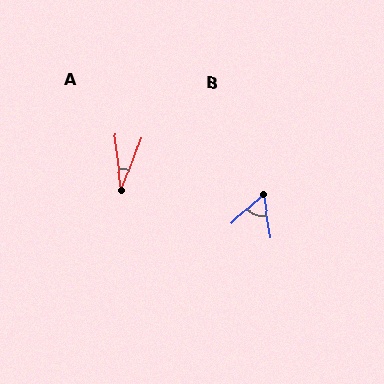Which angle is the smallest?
A, at approximately 27 degrees.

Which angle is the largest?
B, at approximately 56 degrees.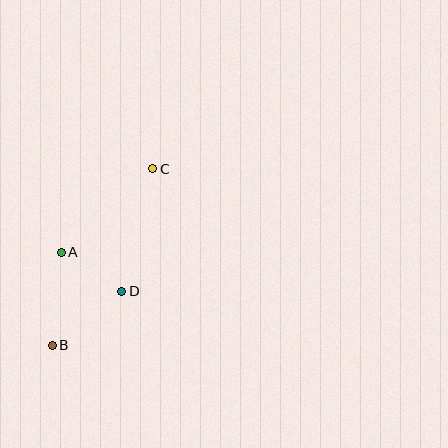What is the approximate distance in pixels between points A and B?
The distance between A and B is approximately 93 pixels.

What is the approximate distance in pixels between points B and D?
The distance between B and D is approximately 88 pixels.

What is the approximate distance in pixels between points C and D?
The distance between C and D is approximately 126 pixels.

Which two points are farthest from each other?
Points B and C are farthest from each other.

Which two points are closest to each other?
Points A and D are closest to each other.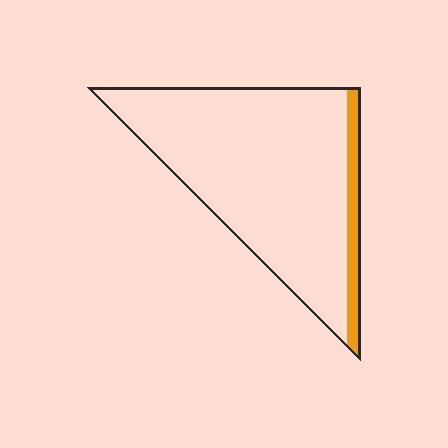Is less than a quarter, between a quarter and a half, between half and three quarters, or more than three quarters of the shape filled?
Less than a quarter.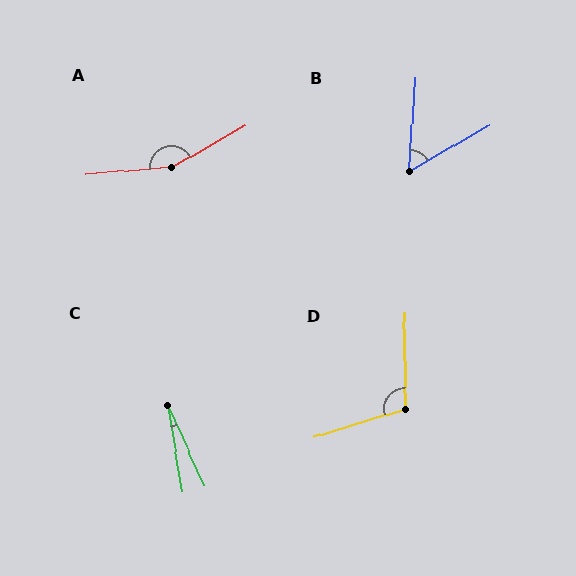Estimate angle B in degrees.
Approximately 56 degrees.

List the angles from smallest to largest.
C (15°), B (56°), D (106°), A (156°).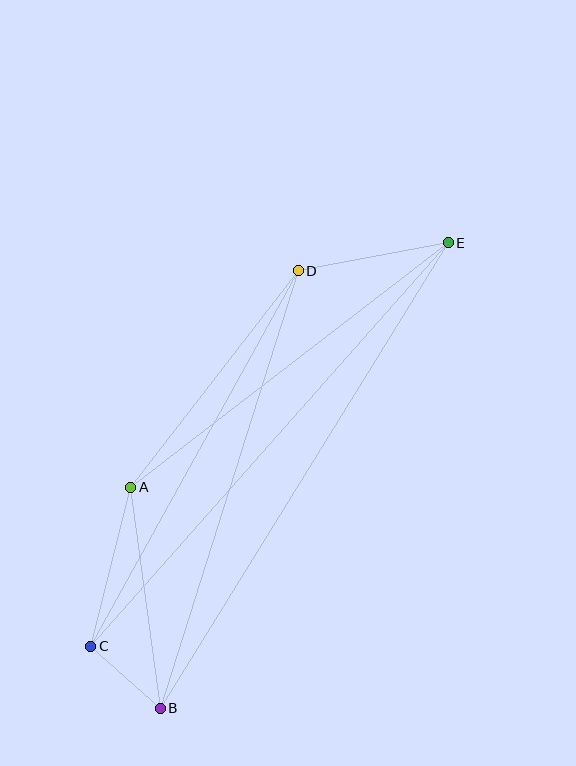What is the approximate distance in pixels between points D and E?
The distance between D and E is approximately 152 pixels.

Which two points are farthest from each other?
Points B and E are farthest from each other.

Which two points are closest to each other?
Points B and C are closest to each other.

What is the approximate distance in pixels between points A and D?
The distance between A and D is approximately 274 pixels.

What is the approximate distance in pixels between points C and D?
The distance between C and D is approximately 429 pixels.